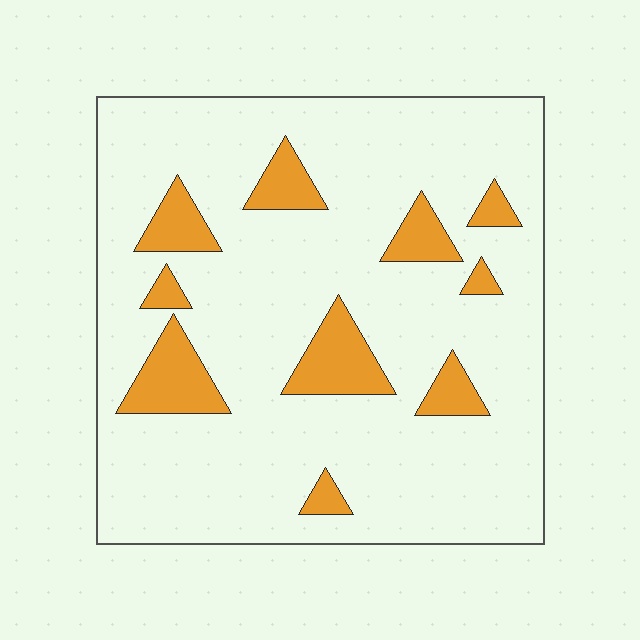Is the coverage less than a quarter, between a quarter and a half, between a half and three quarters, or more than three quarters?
Less than a quarter.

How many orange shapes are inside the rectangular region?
10.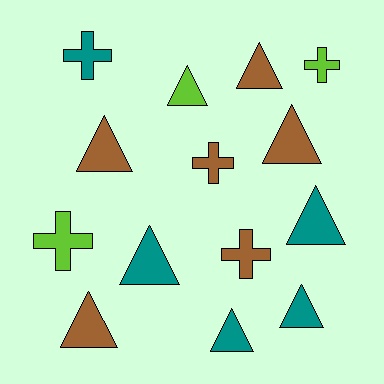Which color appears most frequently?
Brown, with 6 objects.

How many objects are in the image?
There are 14 objects.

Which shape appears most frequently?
Triangle, with 9 objects.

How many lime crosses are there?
There are 2 lime crosses.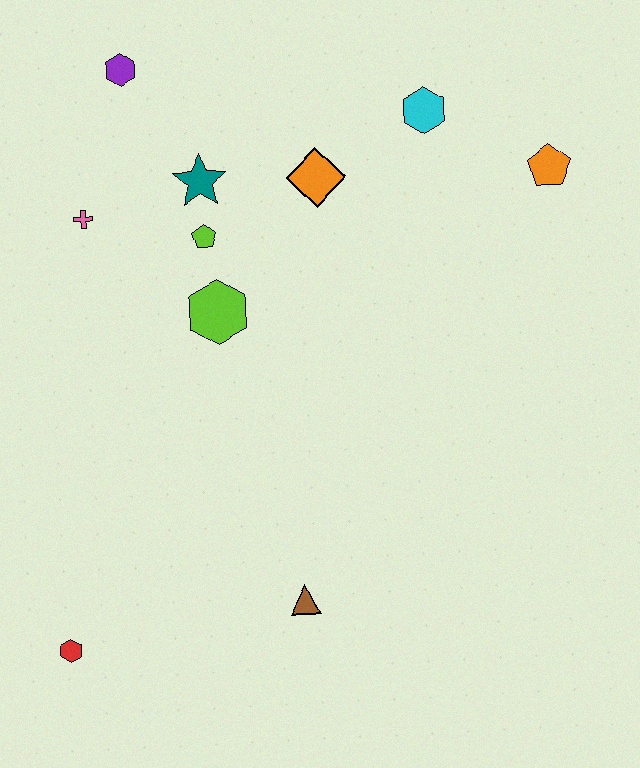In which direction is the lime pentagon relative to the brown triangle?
The lime pentagon is above the brown triangle.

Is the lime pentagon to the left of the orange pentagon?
Yes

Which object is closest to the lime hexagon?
The lime pentagon is closest to the lime hexagon.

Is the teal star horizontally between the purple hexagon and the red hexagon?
No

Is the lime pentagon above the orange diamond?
No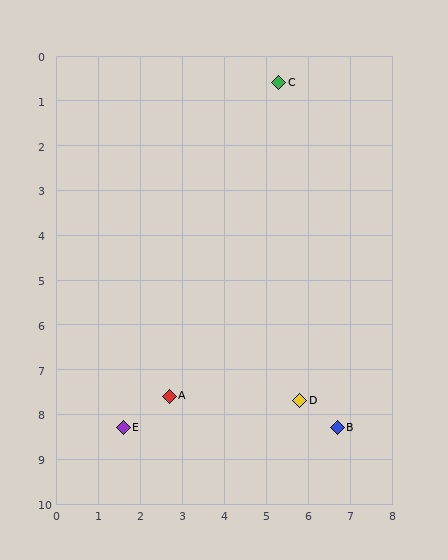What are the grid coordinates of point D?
Point D is at approximately (5.8, 7.7).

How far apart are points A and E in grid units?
Points A and E are about 1.3 grid units apart.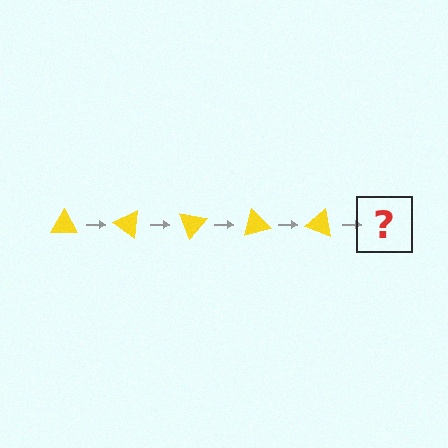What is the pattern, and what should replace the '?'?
The pattern is that the triangle rotates 35 degrees each step. The '?' should be a yellow triangle rotated 175 degrees.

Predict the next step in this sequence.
The next step is a yellow triangle rotated 175 degrees.